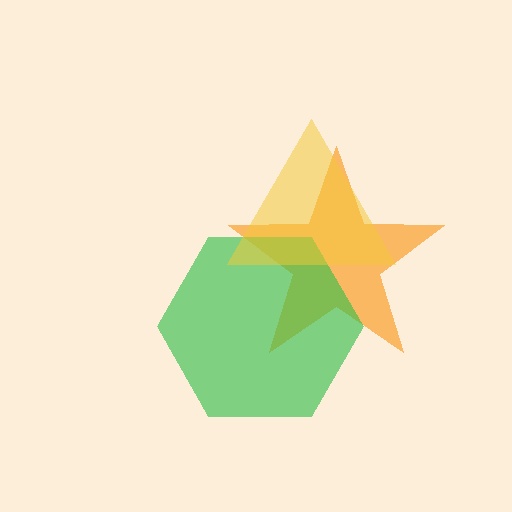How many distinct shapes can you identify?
There are 3 distinct shapes: an orange star, a green hexagon, a yellow triangle.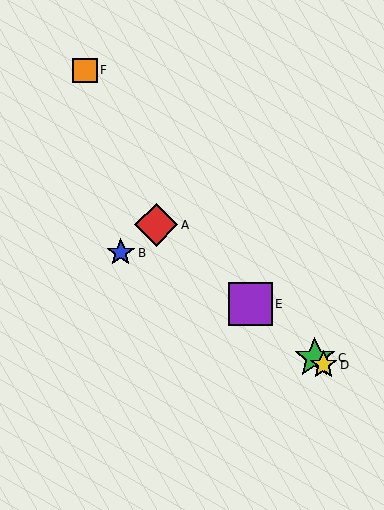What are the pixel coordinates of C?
Object C is at (315, 358).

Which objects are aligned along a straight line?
Objects A, C, D, E are aligned along a straight line.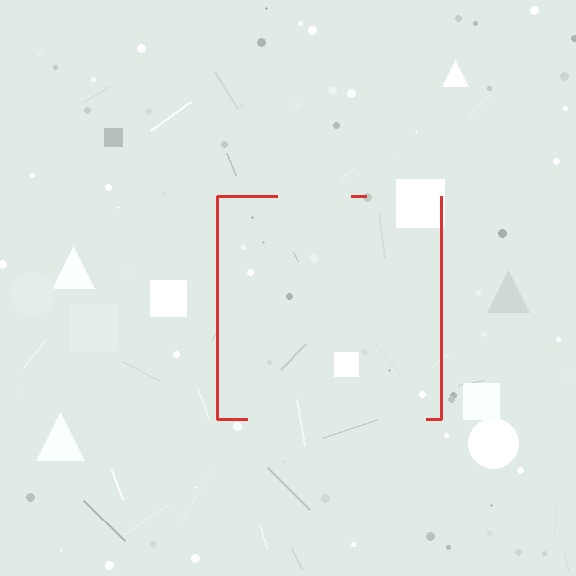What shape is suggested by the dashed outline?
The dashed outline suggests a square.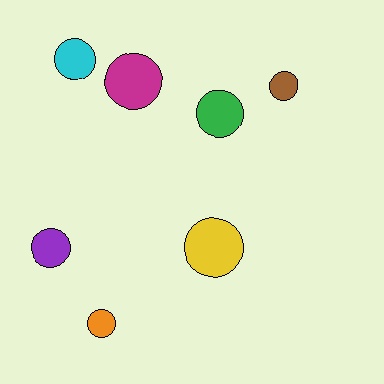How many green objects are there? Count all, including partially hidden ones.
There is 1 green object.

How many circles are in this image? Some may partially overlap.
There are 7 circles.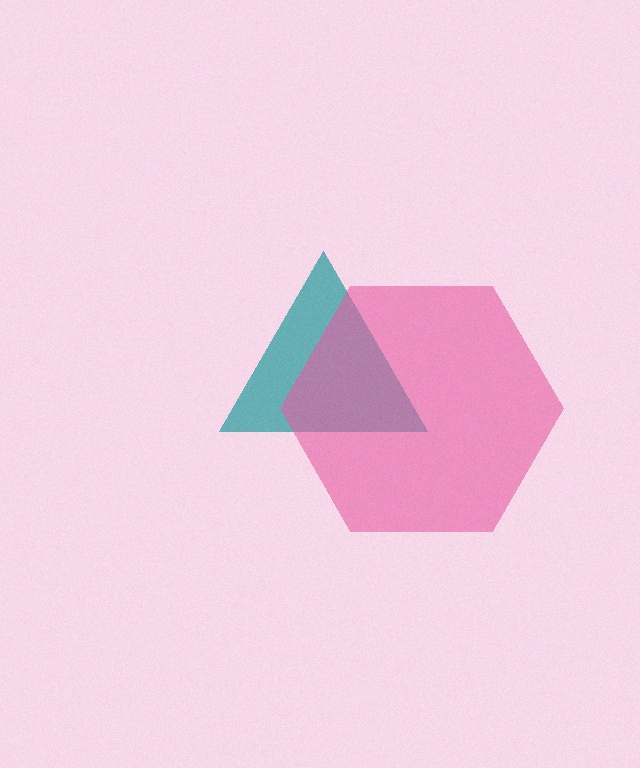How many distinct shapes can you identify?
There are 2 distinct shapes: a teal triangle, a pink hexagon.